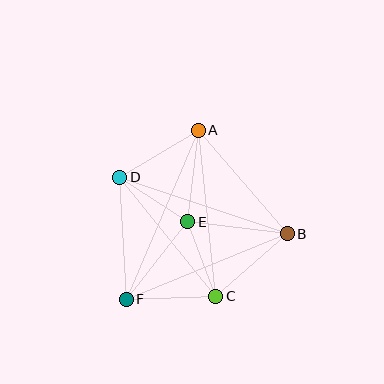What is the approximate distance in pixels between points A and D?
The distance between A and D is approximately 92 pixels.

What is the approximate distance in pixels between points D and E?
The distance between D and E is approximately 81 pixels.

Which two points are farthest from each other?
Points A and F are farthest from each other.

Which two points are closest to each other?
Points C and E are closest to each other.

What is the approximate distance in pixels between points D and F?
The distance between D and F is approximately 122 pixels.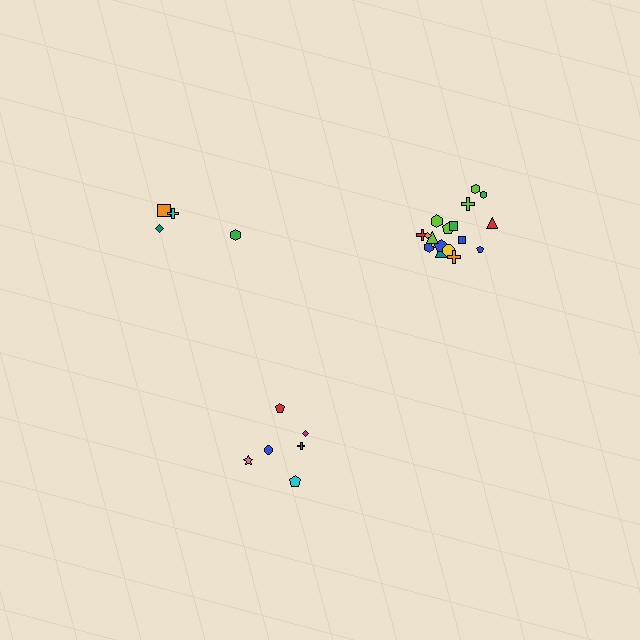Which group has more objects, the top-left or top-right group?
The top-right group.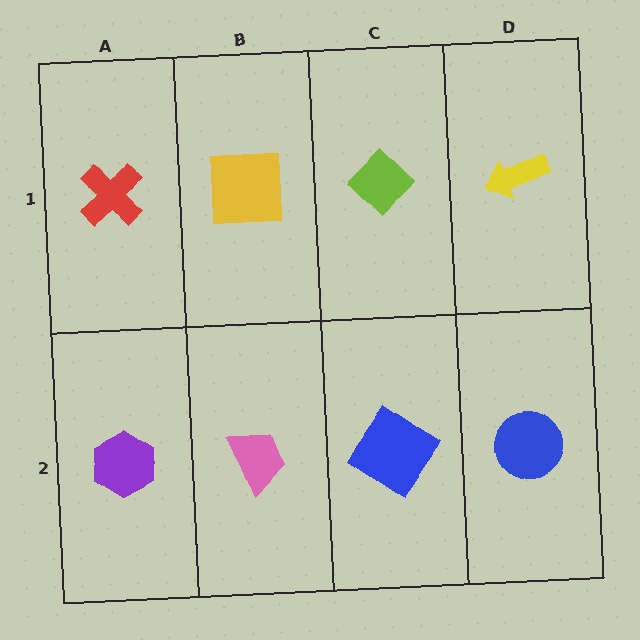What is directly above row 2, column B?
A yellow square.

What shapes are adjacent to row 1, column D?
A blue circle (row 2, column D), a lime diamond (row 1, column C).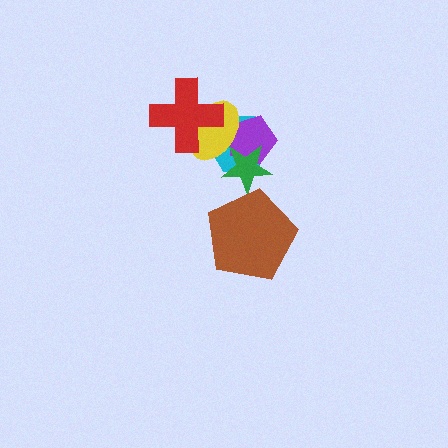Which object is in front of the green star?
The yellow ellipse is in front of the green star.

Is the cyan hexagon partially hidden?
Yes, it is partially covered by another shape.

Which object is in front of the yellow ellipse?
The red cross is in front of the yellow ellipse.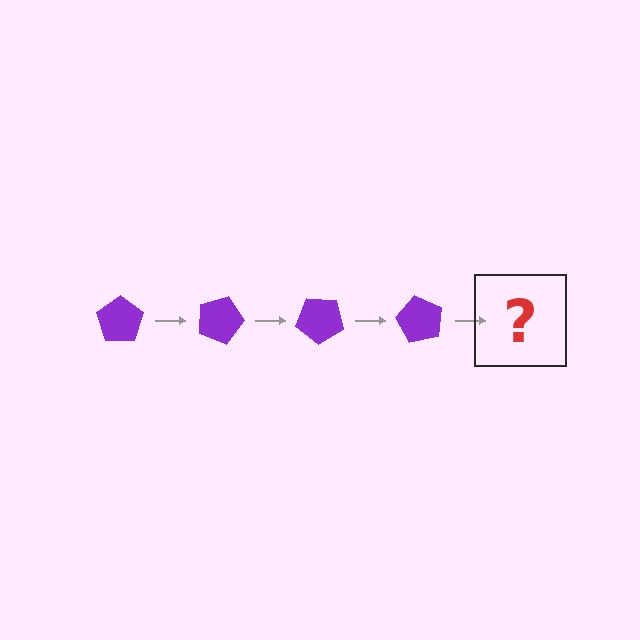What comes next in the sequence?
The next element should be a purple pentagon rotated 80 degrees.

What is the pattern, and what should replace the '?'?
The pattern is that the pentagon rotates 20 degrees each step. The '?' should be a purple pentagon rotated 80 degrees.